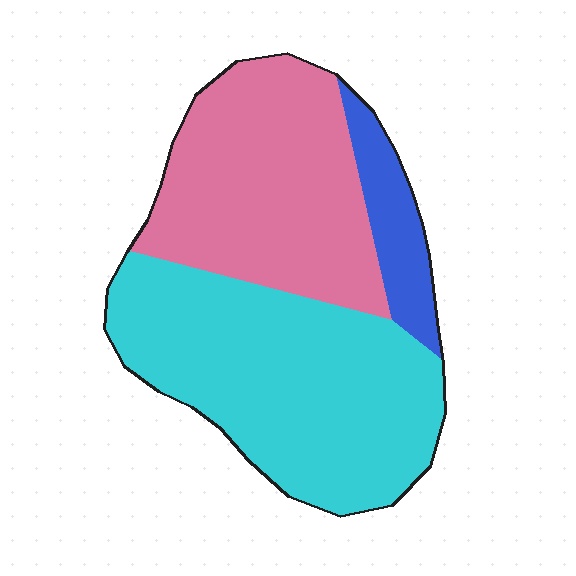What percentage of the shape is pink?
Pink takes up about two fifths (2/5) of the shape.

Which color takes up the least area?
Blue, at roughly 10%.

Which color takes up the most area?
Cyan, at roughly 50%.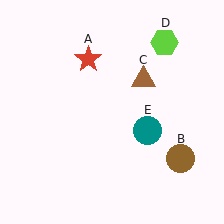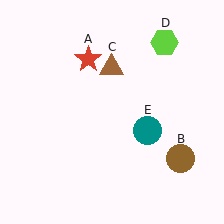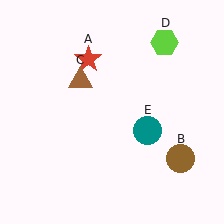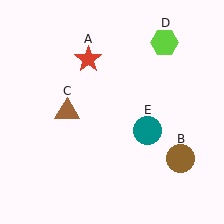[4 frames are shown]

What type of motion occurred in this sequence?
The brown triangle (object C) rotated counterclockwise around the center of the scene.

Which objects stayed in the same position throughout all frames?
Red star (object A) and brown circle (object B) and lime hexagon (object D) and teal circle (object E) remained stationary.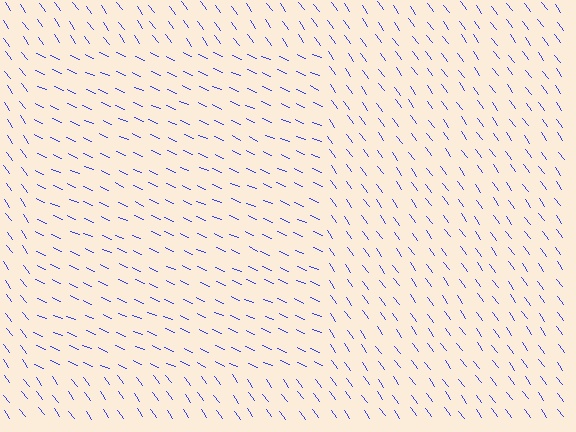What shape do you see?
I see a rectangle.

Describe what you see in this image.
The image is filled with small blue line segments. A rectangle region in the image has lines oriented differently from the surrounding lines, creating a visible texture boundary.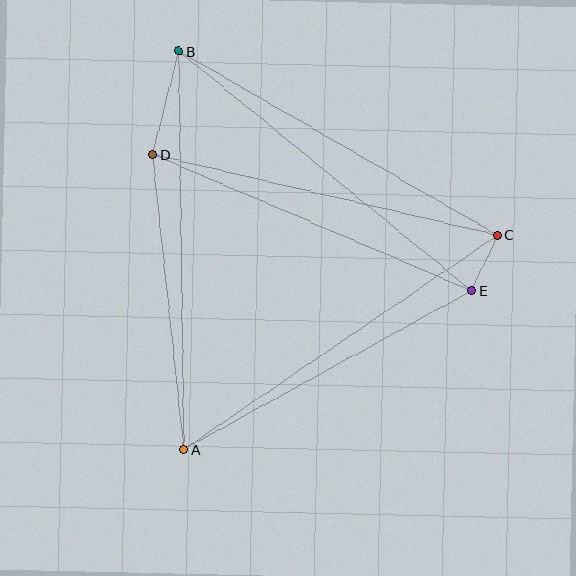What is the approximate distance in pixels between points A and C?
The distance between A and C is approximately 380 pixels.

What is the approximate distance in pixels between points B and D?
The distance between B and D is approximately 107 pixels.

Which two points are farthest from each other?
Points A and B are farthest from each other.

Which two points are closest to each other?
Points C and E are closest to each other.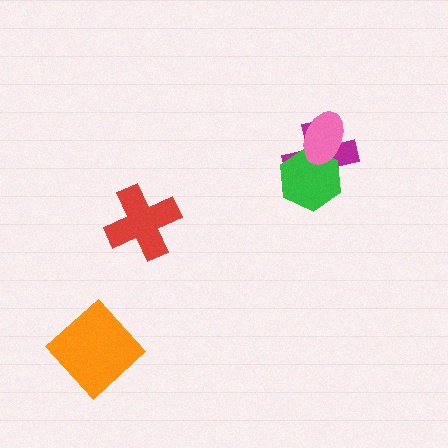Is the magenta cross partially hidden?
Yes, it is partially covered by another shape.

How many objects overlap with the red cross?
0 objects overlap with the red cross.